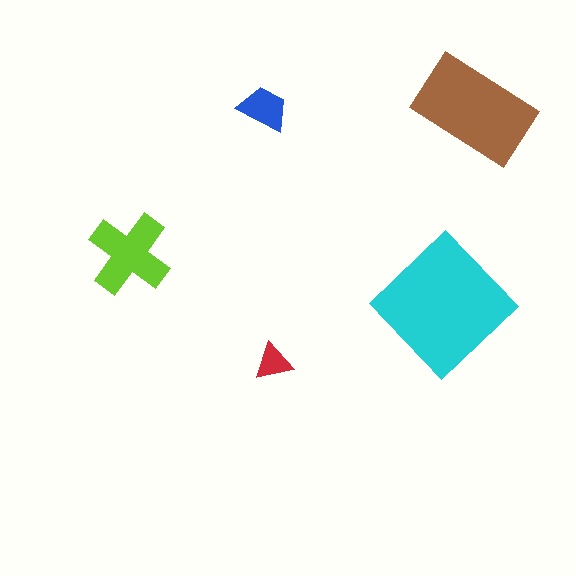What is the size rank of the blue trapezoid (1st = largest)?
4th.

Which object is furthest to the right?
The brown rectangle is rightmost.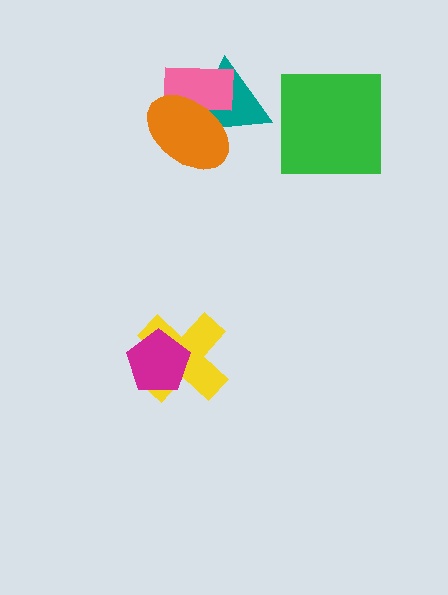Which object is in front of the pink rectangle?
The orange ellipse is in front of the pink rectangle.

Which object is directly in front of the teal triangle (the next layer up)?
The pink rectangle is directly in front of the teal triangle.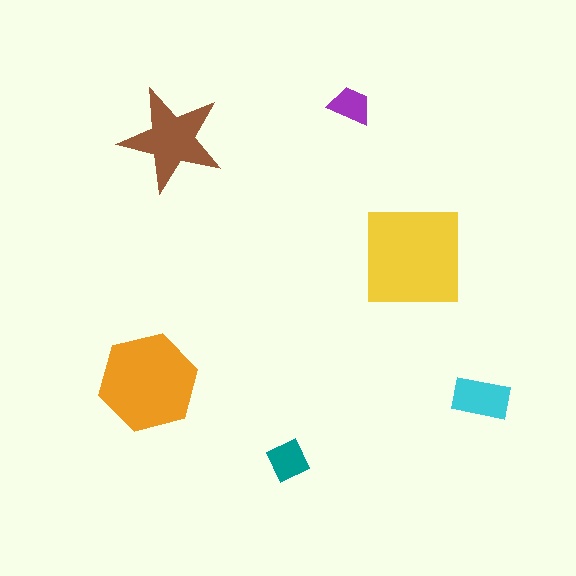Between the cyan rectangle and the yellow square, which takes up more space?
The yellow square.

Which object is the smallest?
The purple trapezoid.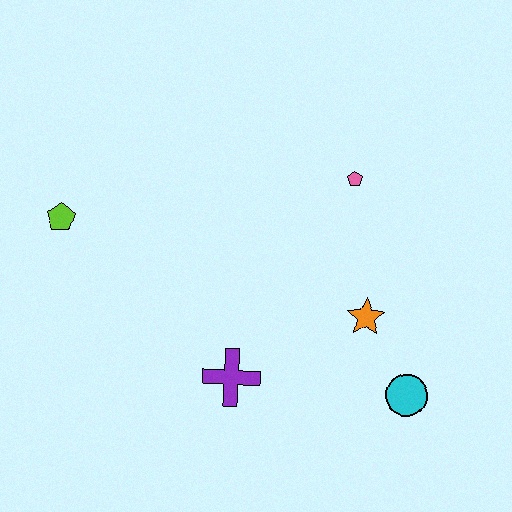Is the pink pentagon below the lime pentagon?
No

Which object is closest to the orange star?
The cyan circle is closest to the orange star.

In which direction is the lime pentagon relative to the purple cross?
The lime pentagon is to the left of the purple cross.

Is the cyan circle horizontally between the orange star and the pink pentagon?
No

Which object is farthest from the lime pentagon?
The cyan circle is farthest from the lime pentagon.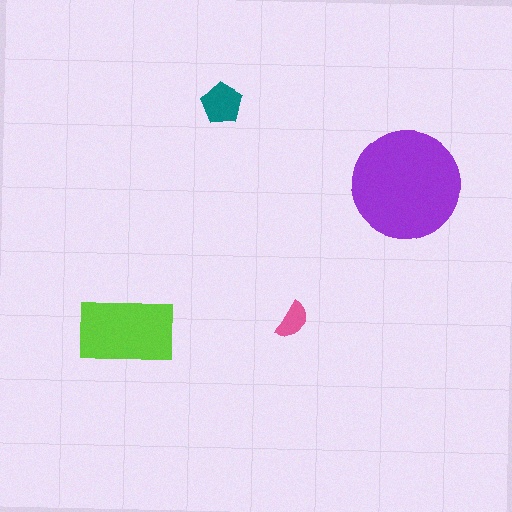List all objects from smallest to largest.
The pink semicircle, the teal pentagon, the lime rectangle, the purple circle.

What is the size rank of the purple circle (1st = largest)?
1st.